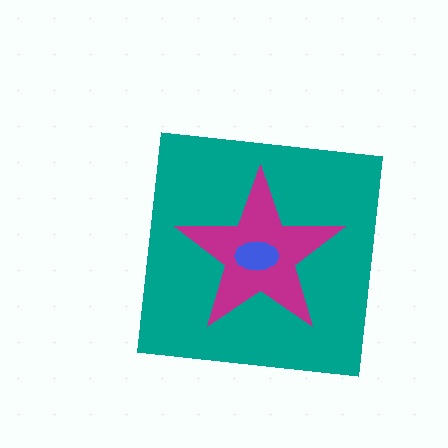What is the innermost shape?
The blue ellipse.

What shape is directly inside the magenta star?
The blue ellipse.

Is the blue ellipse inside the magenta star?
Yes.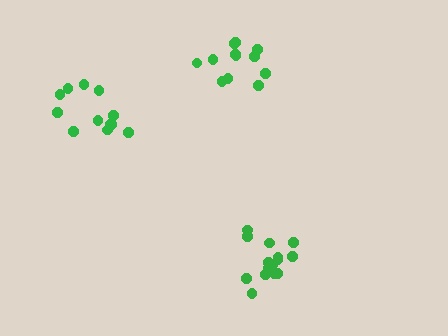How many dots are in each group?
Group 1: 12 dots, Group 2: 15 dots, Group 3: 12 dots (39 total).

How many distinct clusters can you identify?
There are 3 distinct clusters.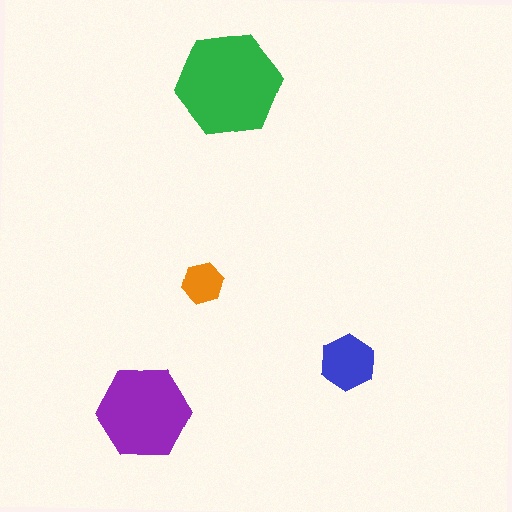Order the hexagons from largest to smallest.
the green one, the purple one, the blue one, the orange one.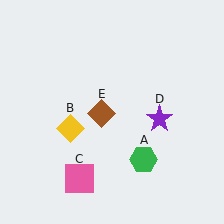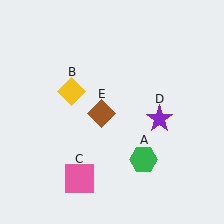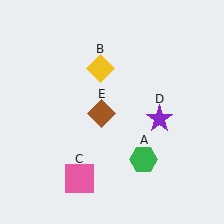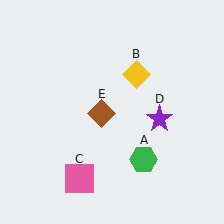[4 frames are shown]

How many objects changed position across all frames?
1 object changed position: yellow diamond (object B).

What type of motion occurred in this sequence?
The yellow diamond (object B) rotated clockwise around the center of the scene.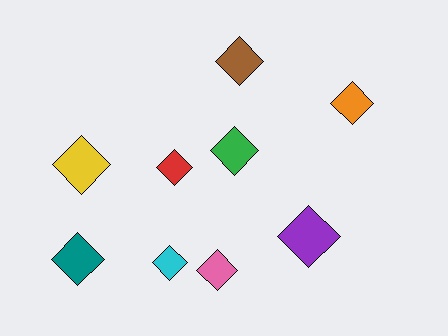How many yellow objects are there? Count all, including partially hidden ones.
There is 1 yellow object.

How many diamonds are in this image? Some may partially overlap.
There are 9 diamonds.